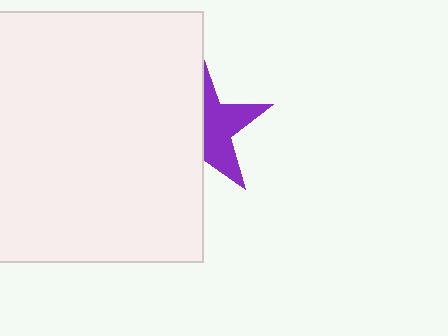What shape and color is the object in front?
The object in front is a white rectangle.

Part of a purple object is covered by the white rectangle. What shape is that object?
It is a star.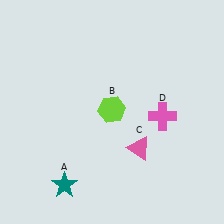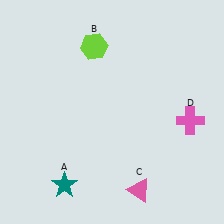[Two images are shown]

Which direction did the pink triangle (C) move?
The pink triangle (C) moved down.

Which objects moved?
The objects that moved are: the lime hexagon (B), the pink triangle (C), the pink cross (D).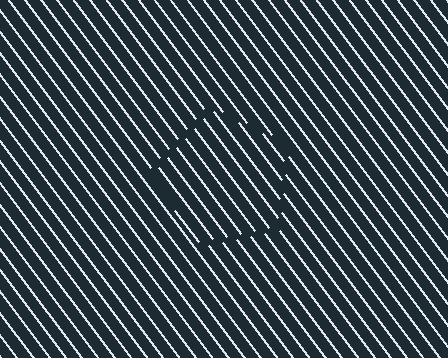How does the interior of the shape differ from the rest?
The interior of the shape contains the same grating, shifted by half a period — the contour is defined by the phase discontinuity where line-ends from the inner and outer gratings abut.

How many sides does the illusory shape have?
5 sides — the line-ends trace a pentagon.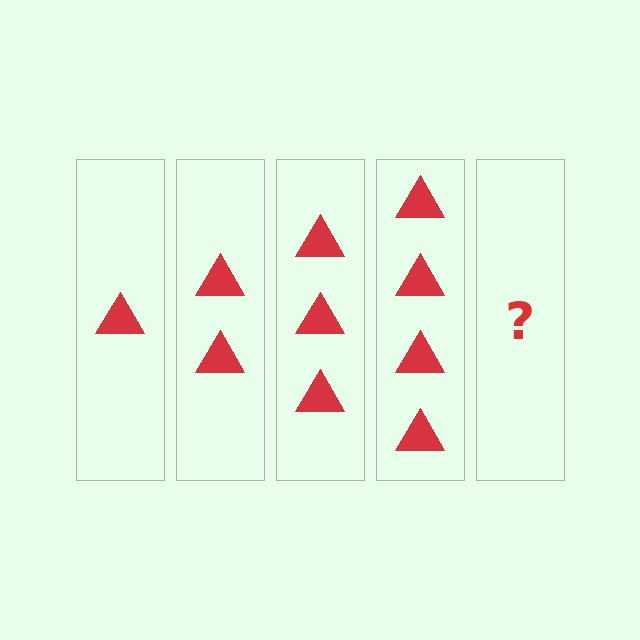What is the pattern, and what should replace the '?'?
The pattern is that each step adds one more triangle. The '?' should be 5 triangles.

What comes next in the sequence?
The next element should be 5 triangles.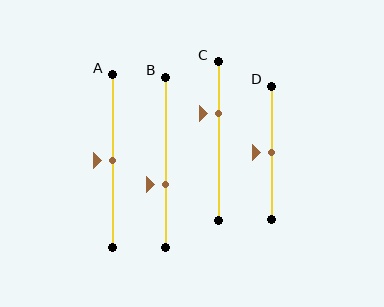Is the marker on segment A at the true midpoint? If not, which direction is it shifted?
Yes, the marker on segment A is at the true midpoint.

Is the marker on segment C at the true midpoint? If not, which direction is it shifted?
No, the marker on segment C is shifted upward by about 18% of the segment length.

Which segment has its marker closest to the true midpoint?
Segment A has its marker closest to the true midpoint.